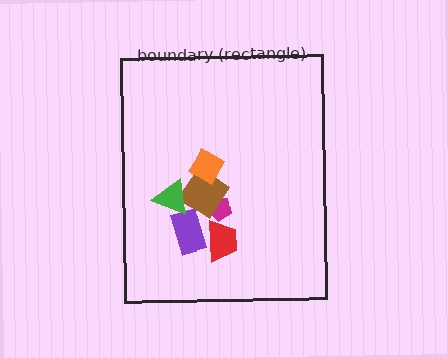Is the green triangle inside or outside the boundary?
Inside.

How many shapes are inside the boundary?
6 inside, 0 outside.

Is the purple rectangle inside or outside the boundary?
Inside.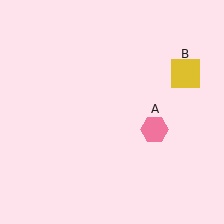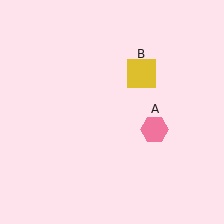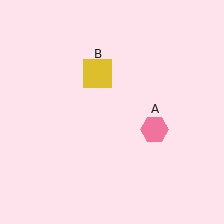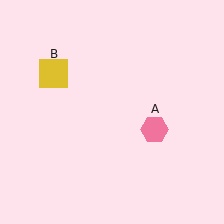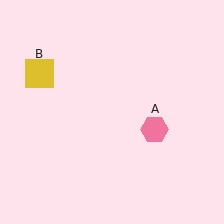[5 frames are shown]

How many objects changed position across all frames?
1 object changed position: yellow square (object B).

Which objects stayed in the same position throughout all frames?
Pink hexagon (object A) remained stationary.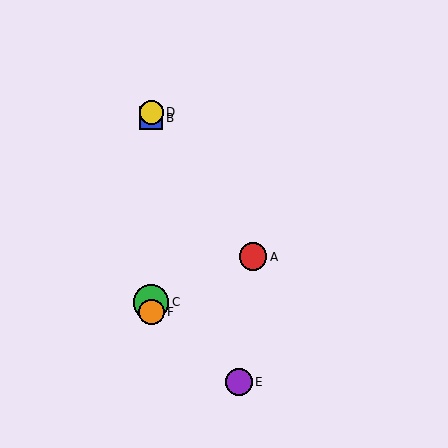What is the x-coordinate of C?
Object C is at x≈151.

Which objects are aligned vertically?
Objects B, C, D, F are aligned vertically.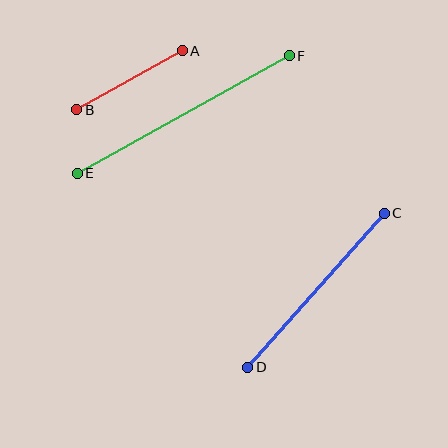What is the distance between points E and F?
The distance is approximately 242 pixels.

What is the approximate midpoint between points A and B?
The midpoint is at approximately (130, 80) pixels.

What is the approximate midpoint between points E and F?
The midpoint is at approximately (183, 115) pixels.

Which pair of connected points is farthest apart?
Points E and F are farthest apart.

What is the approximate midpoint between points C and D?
The midpoint is at approximately (316, 290) pixels.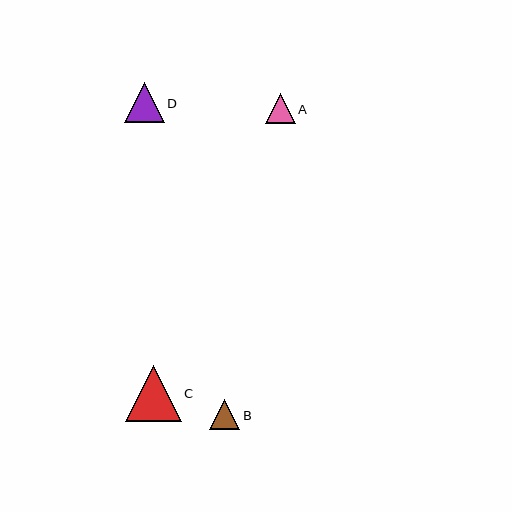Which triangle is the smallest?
Triangle A is the smallest with a size of approximately 30 pixels.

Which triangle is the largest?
Triangle C is the largest with a size of approximately 56 pixels.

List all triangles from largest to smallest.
From largest to smallest: C, D, B, A.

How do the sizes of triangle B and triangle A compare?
Triangle B and triangle A are approximately the same size.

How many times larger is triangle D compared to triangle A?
Triangle D is approximately 1.3 times the size of triangle A.